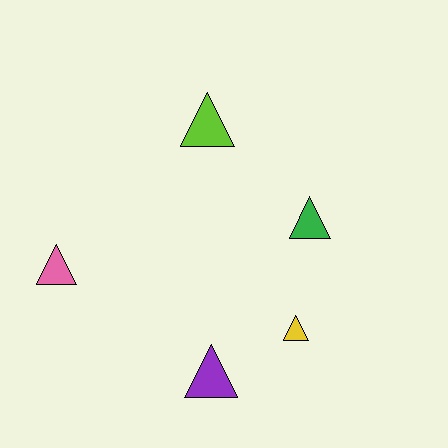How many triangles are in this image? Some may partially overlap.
There are 5 triangles.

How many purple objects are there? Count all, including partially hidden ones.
There is 1 purple object.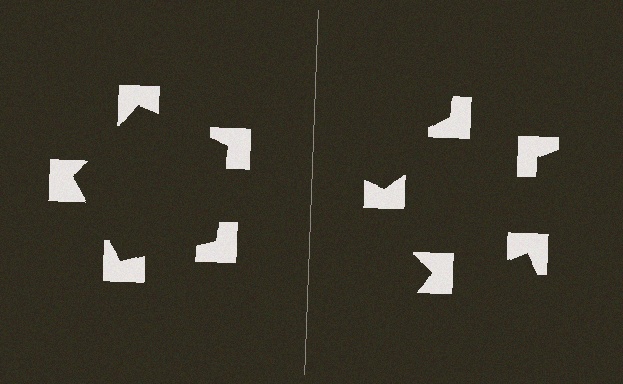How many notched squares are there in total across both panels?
10 — 5 on each side.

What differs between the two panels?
The notched squares are positioned identically on both sides; only the wedge orientations differ. On the left they align to a pentagon; on the right they are misaligned.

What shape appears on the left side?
An illusory pentagon.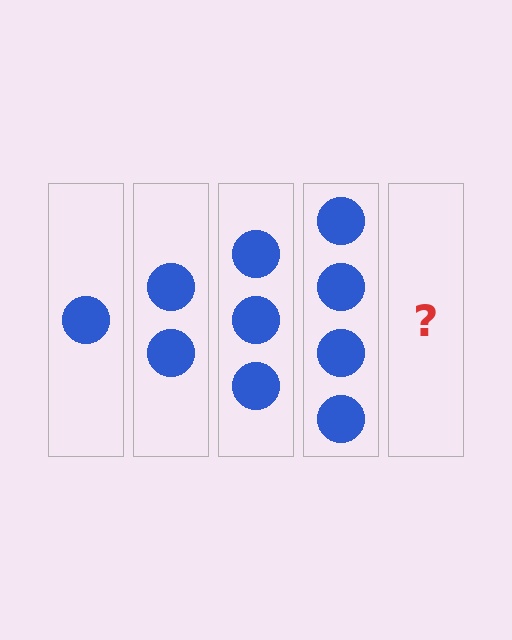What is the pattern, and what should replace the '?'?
The pattern is that each step adds one more circle. The '?' should be 5 circles.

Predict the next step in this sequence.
The next step is 5 circles.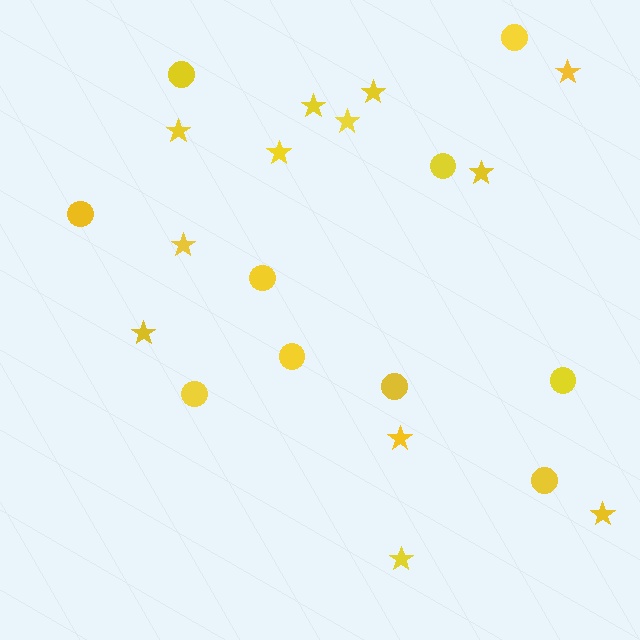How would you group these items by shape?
There are 2 groups: one group of stars (12) and one group of circles (10).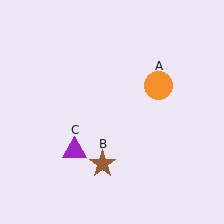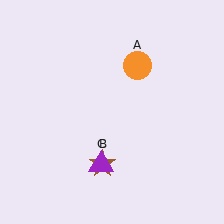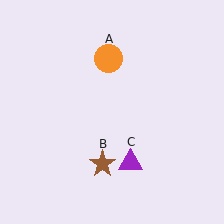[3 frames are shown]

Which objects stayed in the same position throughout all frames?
Brown star (object B) remained stationary.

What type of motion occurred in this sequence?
The orange circle (object A), purple triangle (object C) rotated counterclockwise around the center of the scene.